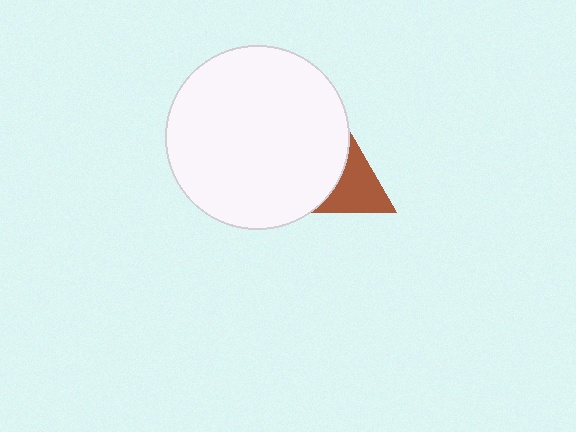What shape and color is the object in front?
The object in front is a white circle.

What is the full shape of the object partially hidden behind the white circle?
The partially hidden object is a brown triangle.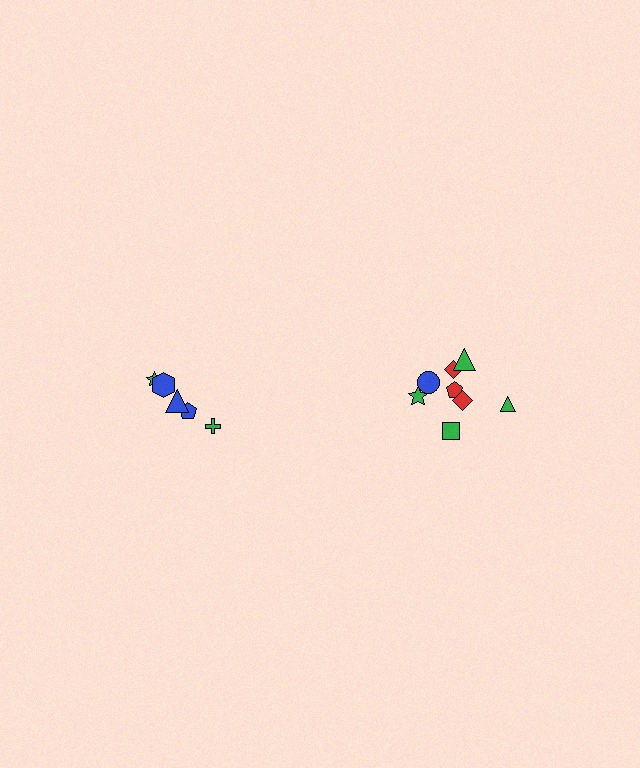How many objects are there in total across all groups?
There are 13 objects.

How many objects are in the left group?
There are 5 objects.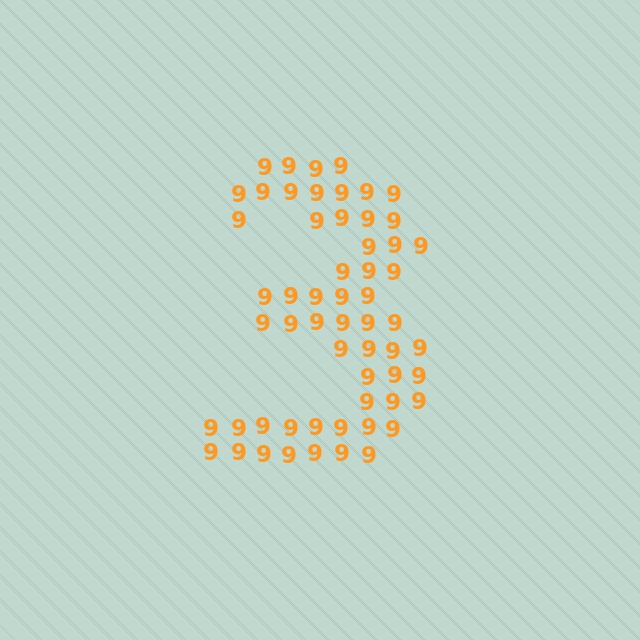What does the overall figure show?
The overall figure shows the digit 3.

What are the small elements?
The small elements are digit 9's.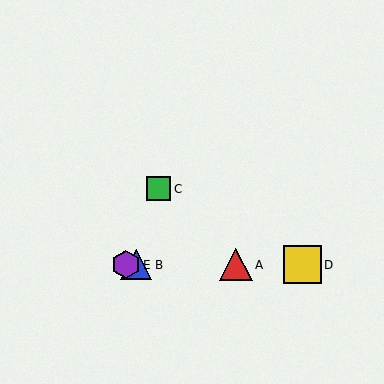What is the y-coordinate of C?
Object C is at y≈189.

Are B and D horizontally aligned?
Yes, both are at y≈265.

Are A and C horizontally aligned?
No, A is at y≈265 and C is at y≈189.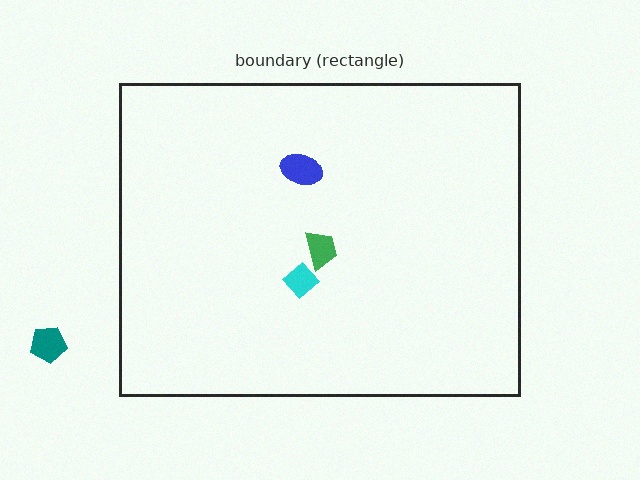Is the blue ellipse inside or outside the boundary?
Inside.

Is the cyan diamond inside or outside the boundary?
Inside.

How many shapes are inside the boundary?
3 inside, 1 outside.